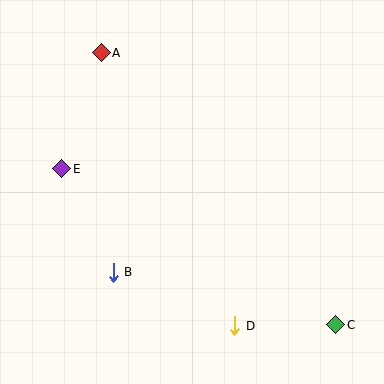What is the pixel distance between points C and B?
The distance between C and B is 229 pixels.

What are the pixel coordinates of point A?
Point A is at (101, 53).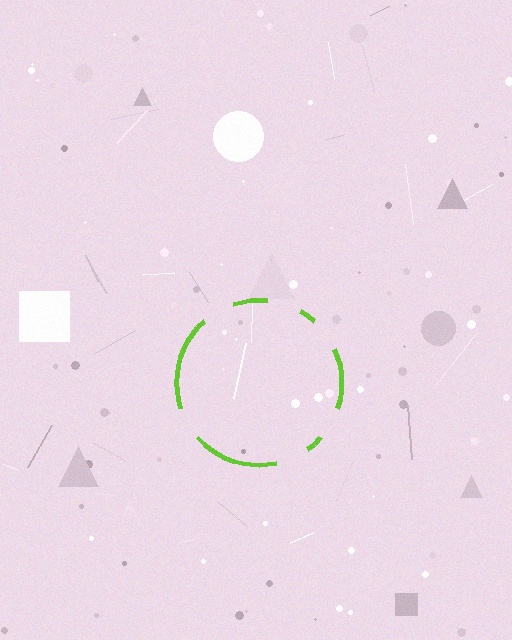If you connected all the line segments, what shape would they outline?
They would outline a circle.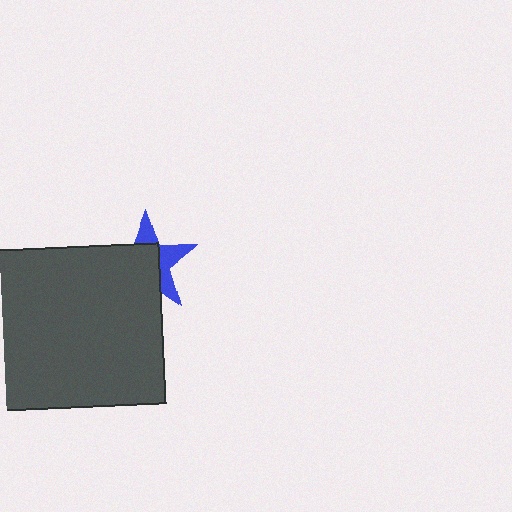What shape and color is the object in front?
The object in front is a dark gray rectangle.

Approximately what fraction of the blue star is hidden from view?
Roughly 60% of the blue star is hidden behind the dark gray rectangle.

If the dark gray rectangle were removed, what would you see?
You would see the complete blue star.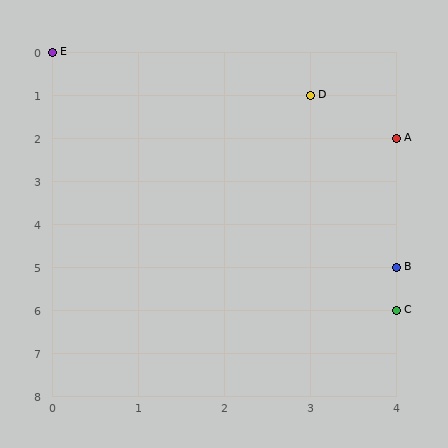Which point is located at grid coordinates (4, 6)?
Point C is at (4, 6).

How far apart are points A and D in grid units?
Points A and D are 1 column and 1 row apart (about 1.4 grid units diagonally).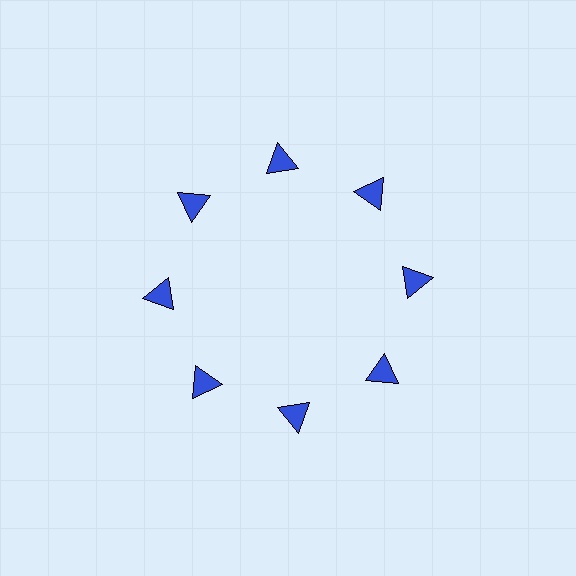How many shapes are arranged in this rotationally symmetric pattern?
There are 8 shapes, arranged in 8 groups of 1.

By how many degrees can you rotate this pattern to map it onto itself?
The pattern maps onto itself every 45 degrees of rotation.